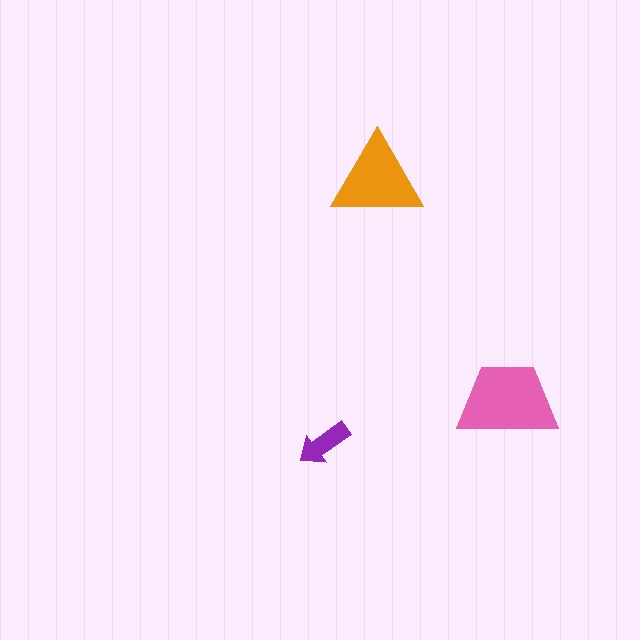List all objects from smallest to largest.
The purple arrow, the orange triangle, the pink trapezoid.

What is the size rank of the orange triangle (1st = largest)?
2nd.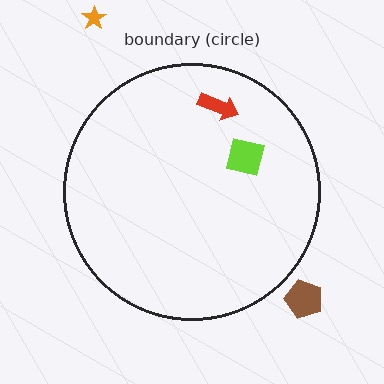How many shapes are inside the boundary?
2 inside, 2 outside.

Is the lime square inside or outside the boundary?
Inside.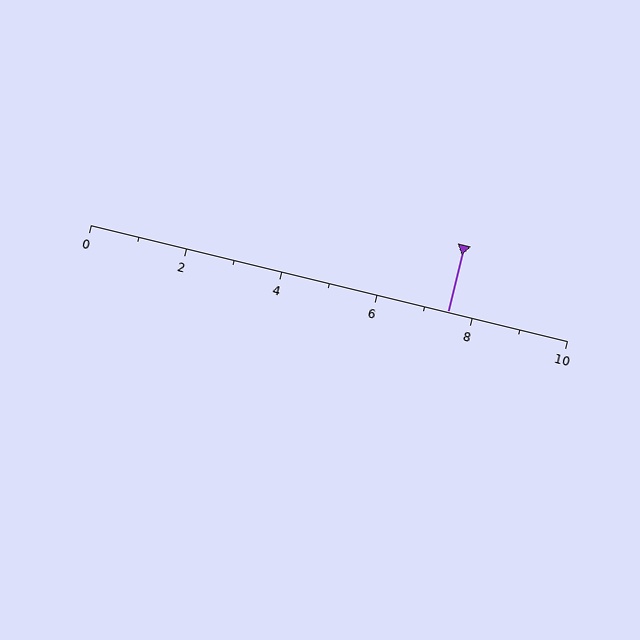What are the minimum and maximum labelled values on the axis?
The axis runs from 0 to 10.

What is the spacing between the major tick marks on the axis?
The major ticks are spaced 2 apart.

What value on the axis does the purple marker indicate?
The marker indicates approximately 7.5.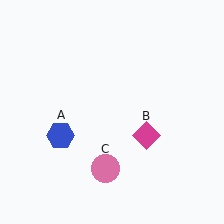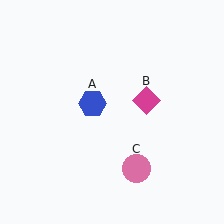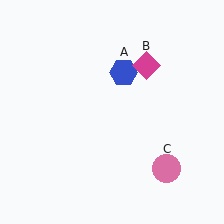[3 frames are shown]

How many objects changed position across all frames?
3 objects changed position: blue hexagon (object A), magenta diamond (object B), pink circle (object C).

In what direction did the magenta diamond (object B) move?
The magenta diamond (object B) moved up.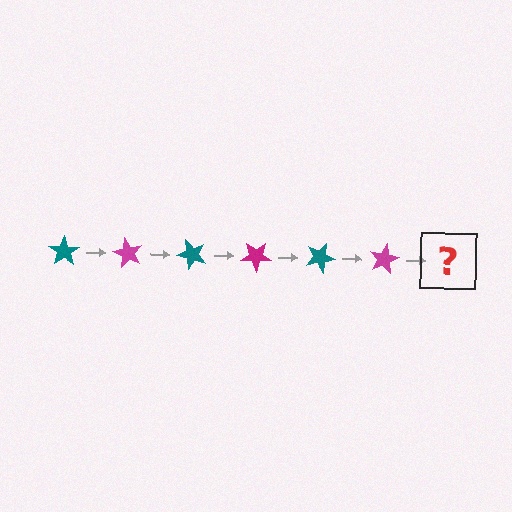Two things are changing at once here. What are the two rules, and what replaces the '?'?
The two rules are that it rotates 60 degrees each step and the color cycles through teal and magenta. The '?' should be a teal star, rotated 360 degrees from the start.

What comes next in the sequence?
The next element should be a teal star, rotated 360 degrees from the start.